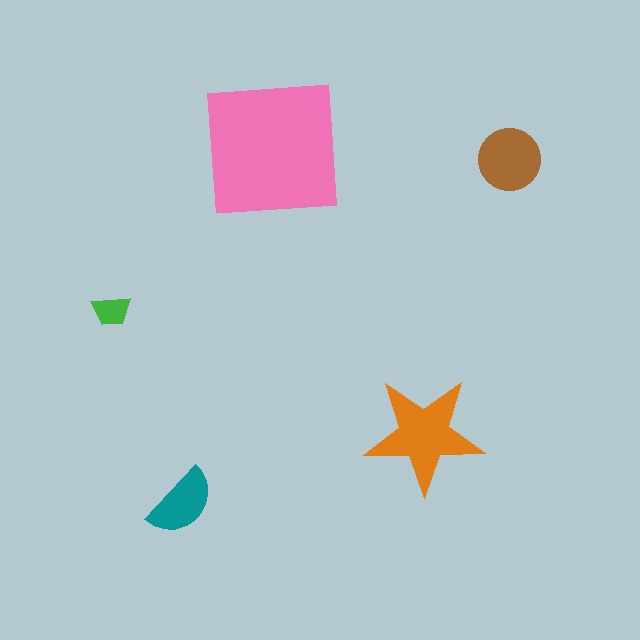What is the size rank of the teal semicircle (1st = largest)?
4th.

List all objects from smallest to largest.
The green trapezoid, the teal semicircle, the brown circle, the orange star, the pink square.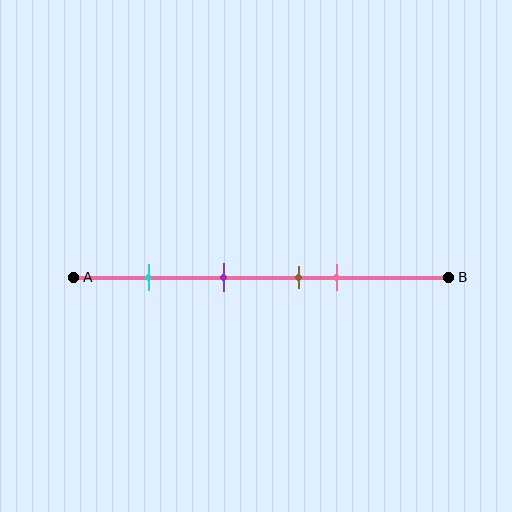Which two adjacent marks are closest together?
The brown and pink marks are the closest adjacent pair.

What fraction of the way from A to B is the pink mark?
The pink mark is approximately 70% (0.7) of the way from A to B.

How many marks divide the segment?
There are 4 marks dividing the segment.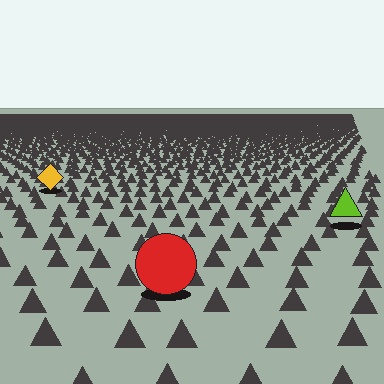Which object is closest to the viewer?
The red circle is closest. The texture marks near it are larger and more spread out.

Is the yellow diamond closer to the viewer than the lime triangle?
No. The lime triangle is closer — you can tell from the texture gradient: the ground texture is coarser near it.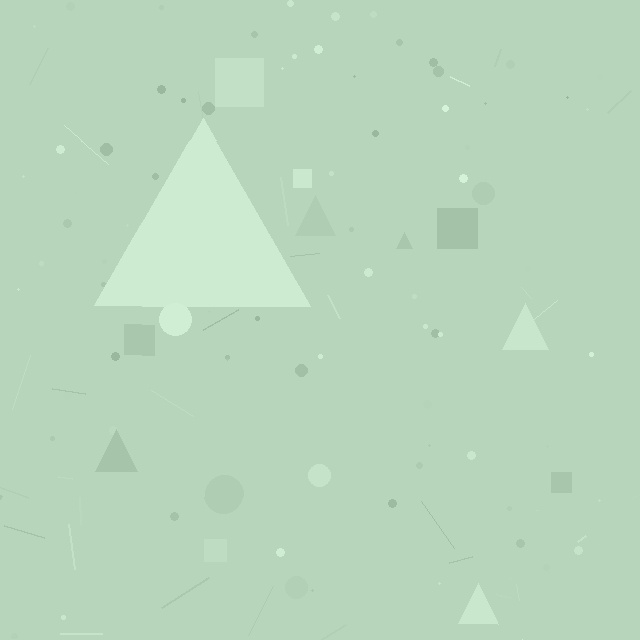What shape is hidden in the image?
A triangle is hidden in the image.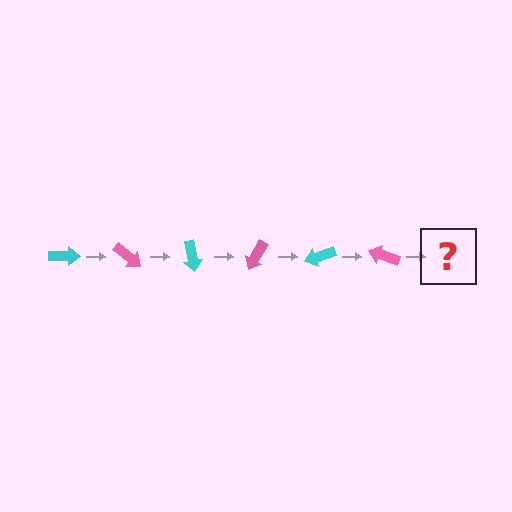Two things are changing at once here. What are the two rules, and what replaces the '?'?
The two rules are that it rotates 40 degrees each step and the color cycles through cyan and pink. The '?' should be a cyan arrow, rotated 240 degrees from the start.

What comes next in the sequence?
The next element should be a cyan arrow, rotated 240 degrees from the start.